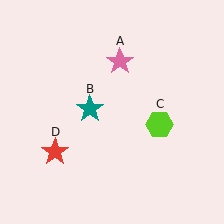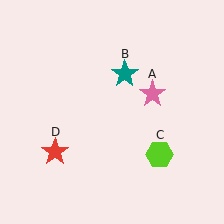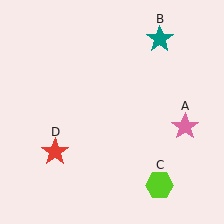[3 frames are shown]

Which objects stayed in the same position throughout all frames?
Red star (object D) remained stationary.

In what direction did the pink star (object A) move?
The pink star (object A) moved down and to the right.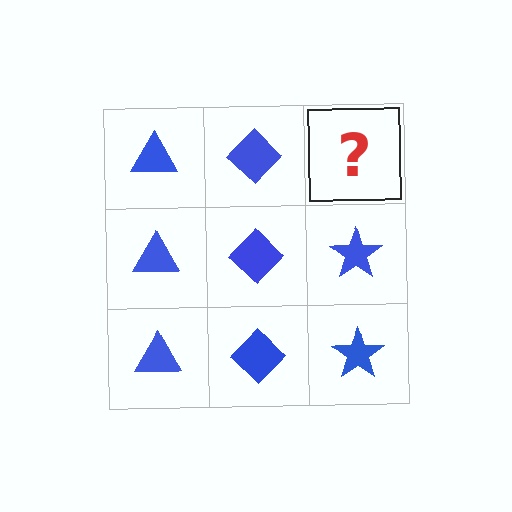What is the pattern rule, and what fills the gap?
The rule is that each column has a consistent shape. The gap should be filled with a blue star.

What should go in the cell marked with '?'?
The missing cell should contain a blue star.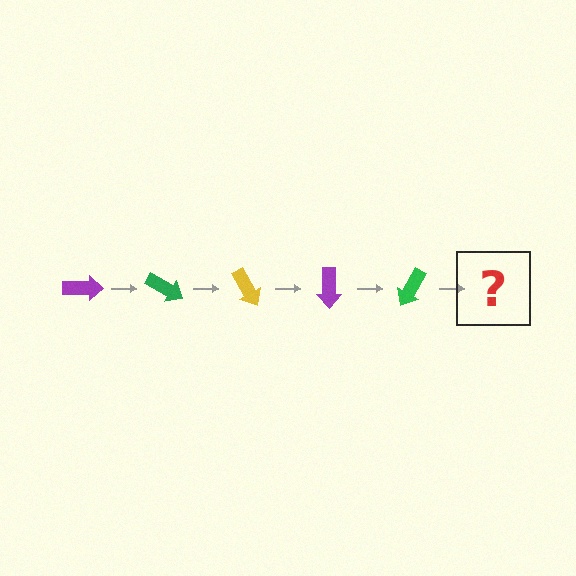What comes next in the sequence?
The next element should be a yellow arrow, rotated 150 degrees from the start.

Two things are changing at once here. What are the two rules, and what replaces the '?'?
The two rules are that it rotates 30 degrees each step and the color cycles through purple, green, and yellow. The '?' should be a yellow arrow, rotated 150 degrees from the start.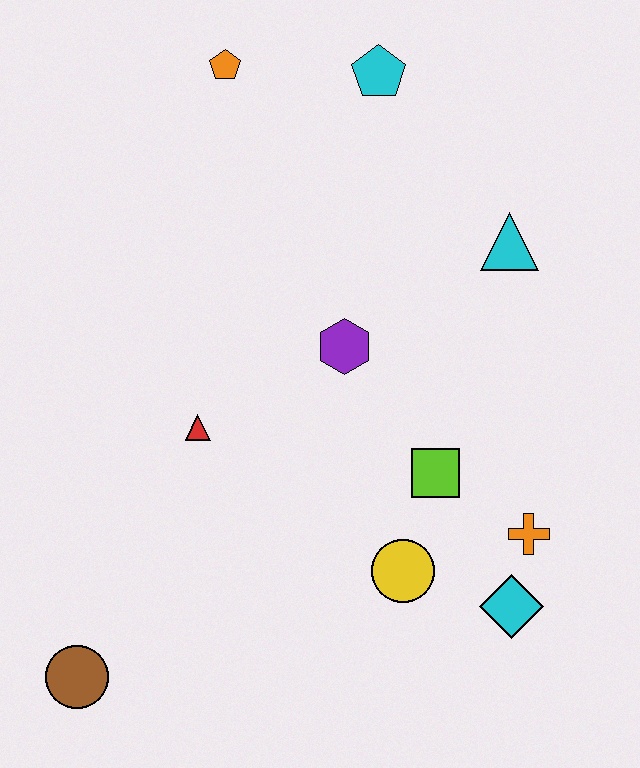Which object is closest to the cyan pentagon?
The orange pentagon is closest to the cyan pentagon.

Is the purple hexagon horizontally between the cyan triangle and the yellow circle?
No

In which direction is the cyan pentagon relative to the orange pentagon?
The cyan pentagon is to the right of the orange pentagon.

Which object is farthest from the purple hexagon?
The brown circle is farthest from the purple hexagon.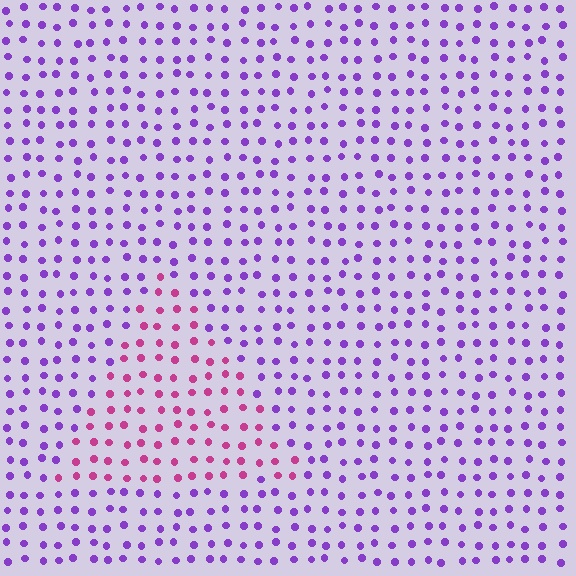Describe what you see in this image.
The image is filled with small purple elements in a uniform arrangement. A triangle-shaped region is visible where the elements are tinted to a slightly different hue, forming a subtle color boundary.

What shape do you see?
I see a triangle.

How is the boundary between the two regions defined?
The boundary is defined purely by a slight shift in hue (about 51 degrees). Spacing, size, and orientation are identical on both sides.